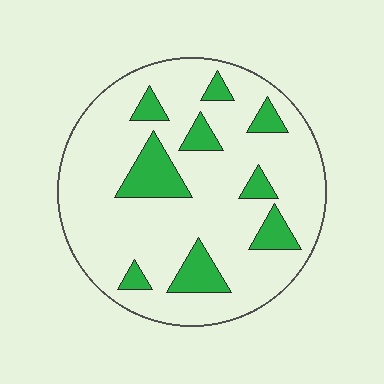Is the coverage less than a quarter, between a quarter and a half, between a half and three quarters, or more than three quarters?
Less than a quarter.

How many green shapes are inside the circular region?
9.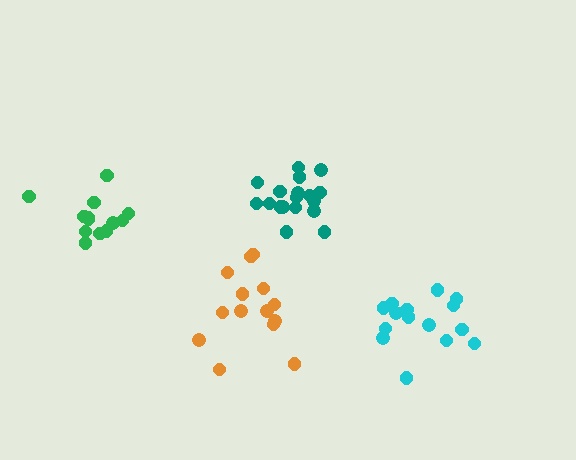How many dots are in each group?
Group 1: 15 dots, Group 2: 13 dots, Group 3: 14 dots, Group 4: 18 dots (60 total).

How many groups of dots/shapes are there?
There are 4 groups.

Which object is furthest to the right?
The cyan cluster is rightmost.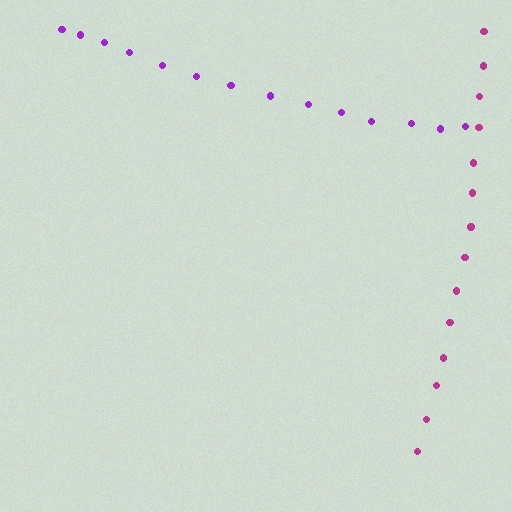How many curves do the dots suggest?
There are 2 distinct paths.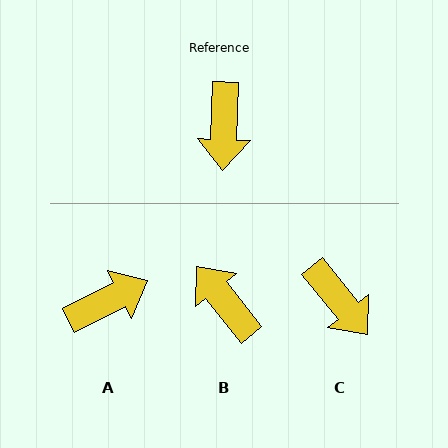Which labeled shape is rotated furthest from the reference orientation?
B, about 139 degrees away.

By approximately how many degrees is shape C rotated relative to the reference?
Approximately 41 degrees counter-clockwise.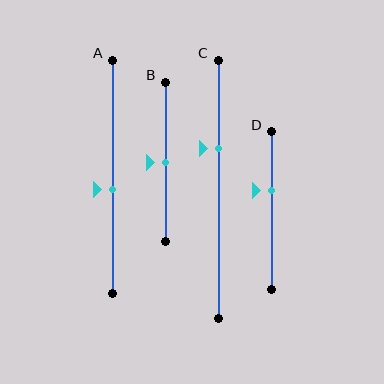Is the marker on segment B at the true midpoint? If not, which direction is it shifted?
Yes, the marker on segment B is at the true midpoint.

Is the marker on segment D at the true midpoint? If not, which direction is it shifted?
No, the marker on segment D is shifted upward by about 13% of the segment length.